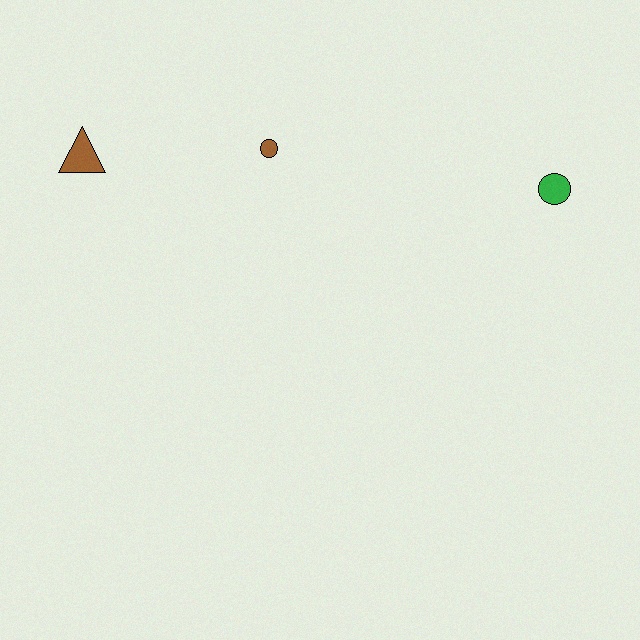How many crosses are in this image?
There are no crosses.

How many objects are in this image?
There are 3 objects.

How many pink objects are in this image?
There are no pink objects.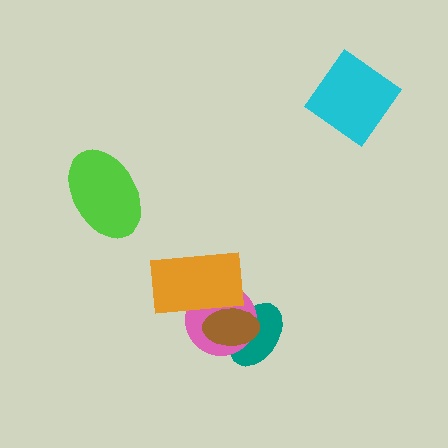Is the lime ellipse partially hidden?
No, no other shape covers it.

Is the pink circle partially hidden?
Yes, it is partially covered by another shape.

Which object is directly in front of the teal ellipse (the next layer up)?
The pink circle is directly in front of the teal ellipse.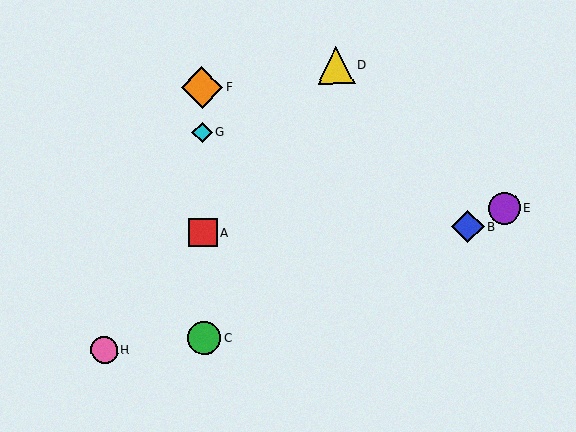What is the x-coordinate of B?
Object B is at x≈468.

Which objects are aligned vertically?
Objects A, C, F, G are aligned vertically.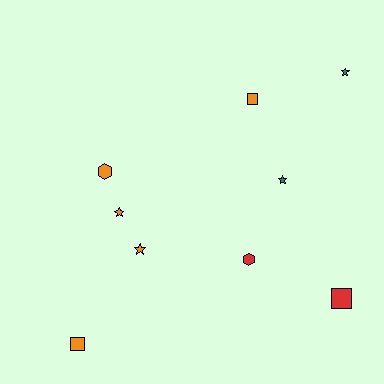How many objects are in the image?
There are 9 objects.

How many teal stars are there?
There are 2 teal stars.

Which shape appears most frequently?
Star, with 4 objects.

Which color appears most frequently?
Orange, with 5 objects.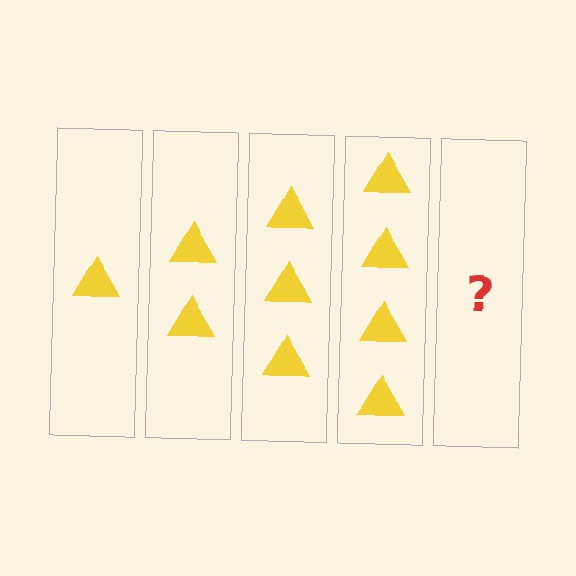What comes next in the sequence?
The next element should be 5 triangles.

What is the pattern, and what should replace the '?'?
The pattern is that each step adds one more triangle. The '?' should be 5 triangles.